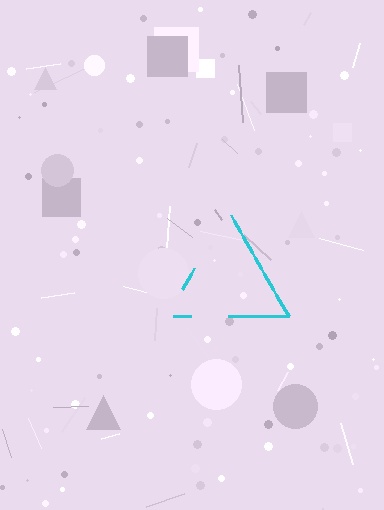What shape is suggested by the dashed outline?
The dashed outline suggests a triangle.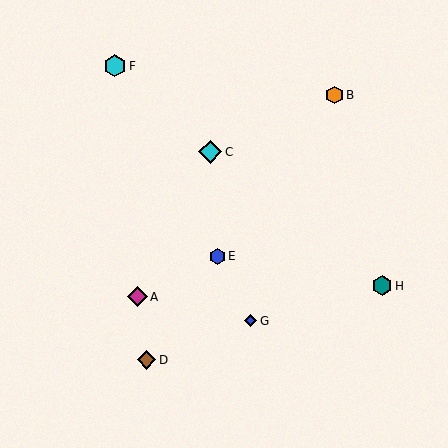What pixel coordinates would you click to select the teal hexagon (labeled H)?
Click at (382, 286) to select the teal hexagon H.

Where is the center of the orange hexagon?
The center of the orange hexagon is at (335, 95).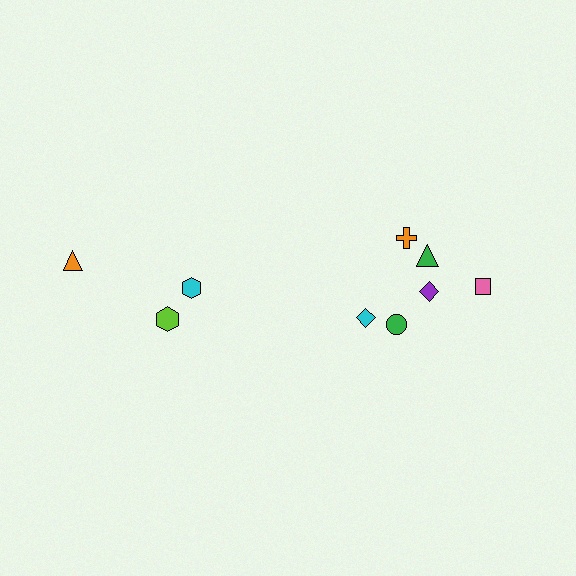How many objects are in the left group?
There are 3 objects.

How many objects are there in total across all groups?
There are 9 objects.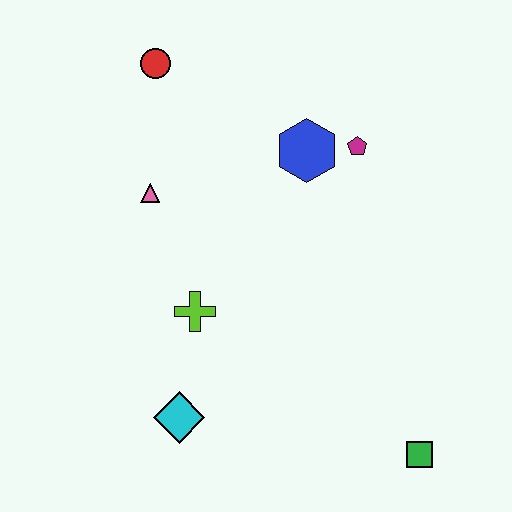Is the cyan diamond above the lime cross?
No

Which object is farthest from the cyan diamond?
The red circle is farthest from the cyan diamond.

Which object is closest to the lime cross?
The cyan diamond is closest to the lime cross.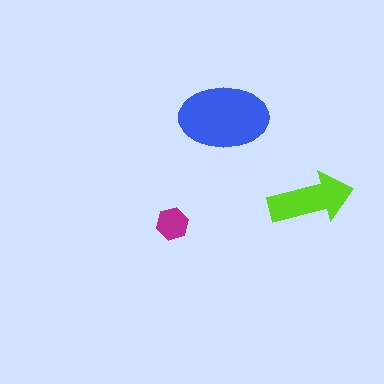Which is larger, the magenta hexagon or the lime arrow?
The lime arrow.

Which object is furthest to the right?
The lime arrow is rightmost.